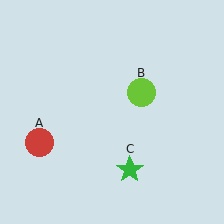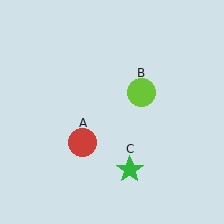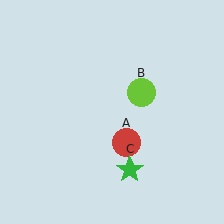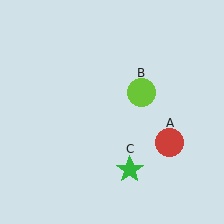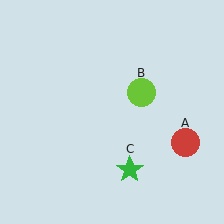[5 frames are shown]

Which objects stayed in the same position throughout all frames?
Lime circle (object B) and green star (object C) remained stationary.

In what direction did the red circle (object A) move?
The red circle (object A) moved right.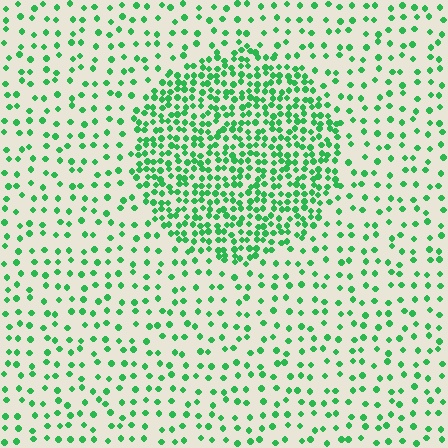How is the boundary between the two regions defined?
The boundary is defined by a change in element density (approximately 2.6x ratio). All elements are the same color, size, and shape.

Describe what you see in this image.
The image contains small green elements arranged at two different densities. A circle-shaped region is visible where the elements are more densely packed than the surrounding area.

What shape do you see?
I see a circle.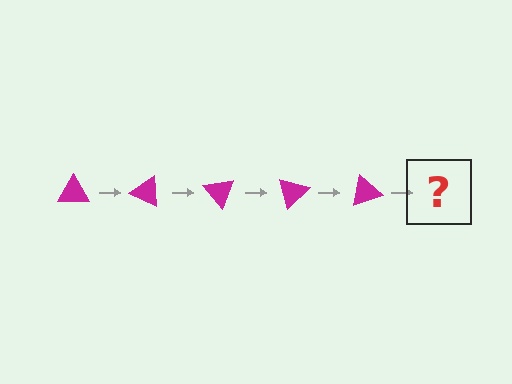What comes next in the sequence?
The next element should be a magenta triangle rotated 125 degrees.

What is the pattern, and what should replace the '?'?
The pattern is that the triangle rotates 25 degrees each step. The '?' should be a magenta triangle rotated 125 degrees.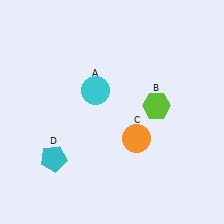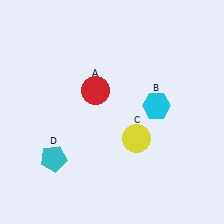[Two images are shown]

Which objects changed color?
A changed from cyan to red. B changed from lime to cyan. C changed from orange to yellow.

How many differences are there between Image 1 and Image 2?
There are 3 differences between the two images.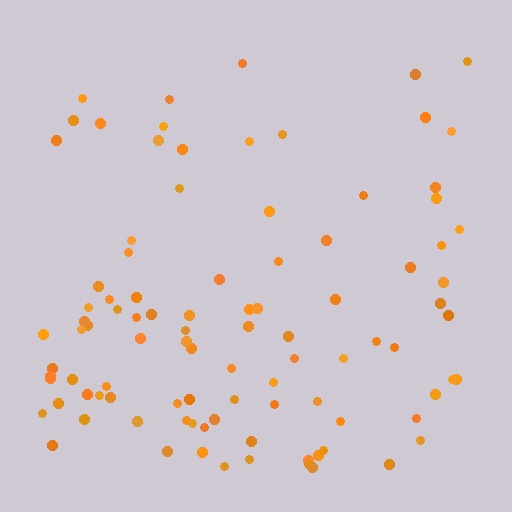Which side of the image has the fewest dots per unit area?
The top.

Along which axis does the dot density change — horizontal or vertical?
Vertical.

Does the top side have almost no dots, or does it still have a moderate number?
Still a moderate number, just noticeably fewer than the bottom.